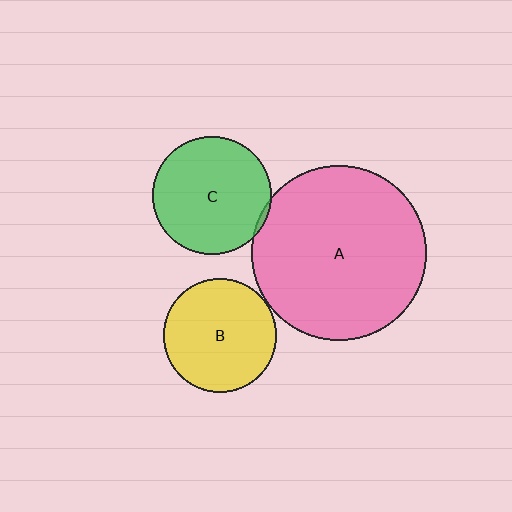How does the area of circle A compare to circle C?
Approximately 2.2 times.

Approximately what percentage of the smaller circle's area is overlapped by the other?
Approximately 5%.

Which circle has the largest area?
Circle A (pink).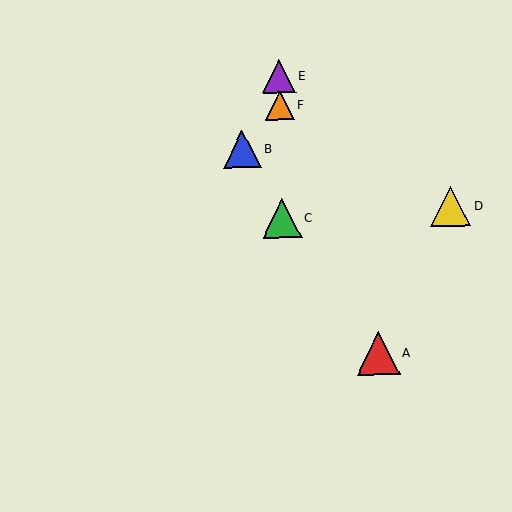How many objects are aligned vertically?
3 objects (C, E, F) are aligned vertically.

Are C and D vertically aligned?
No, C is at x≈282 and D is at x≈450.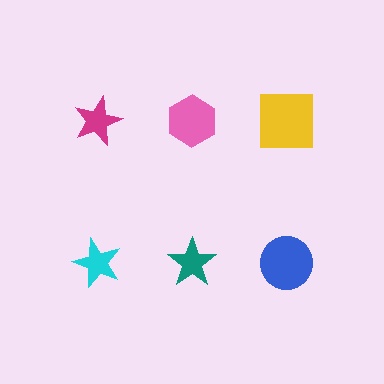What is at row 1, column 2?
A pink hexagon.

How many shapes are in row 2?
3 shapes.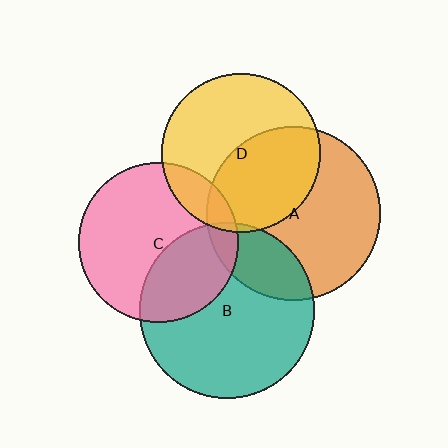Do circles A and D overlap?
Yes.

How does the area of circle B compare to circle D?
Approximately 1.2 times.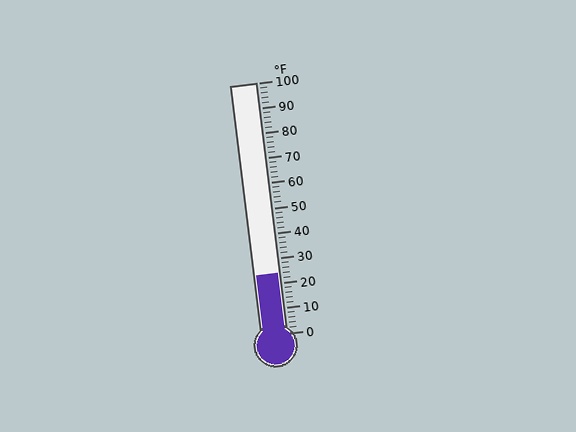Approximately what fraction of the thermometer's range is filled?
The thermometer is filled to approximately 25% of its range.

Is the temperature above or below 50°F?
The temperature is below 50°F.